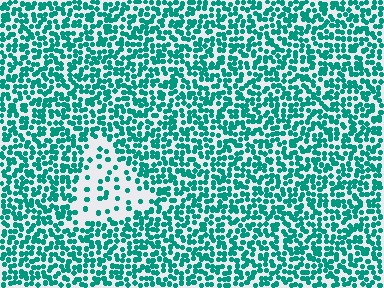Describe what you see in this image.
The image contains small teal elements arranged at two different densities. A triangle-shaped region is visible where the elements are less densely packed than the surrounding area.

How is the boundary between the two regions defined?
The boundary is defined by a change in element density (approximately 3.0x ratio). All elements are the same color, size, and shape.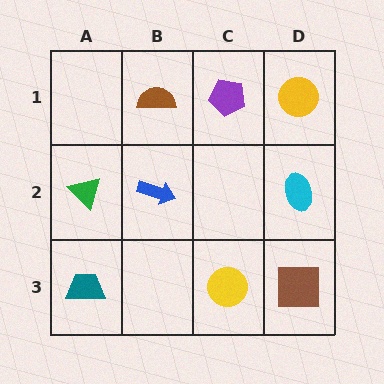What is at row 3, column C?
A yellow circle.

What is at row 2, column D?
A cyan ellipse.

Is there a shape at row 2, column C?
No, that cell is empty.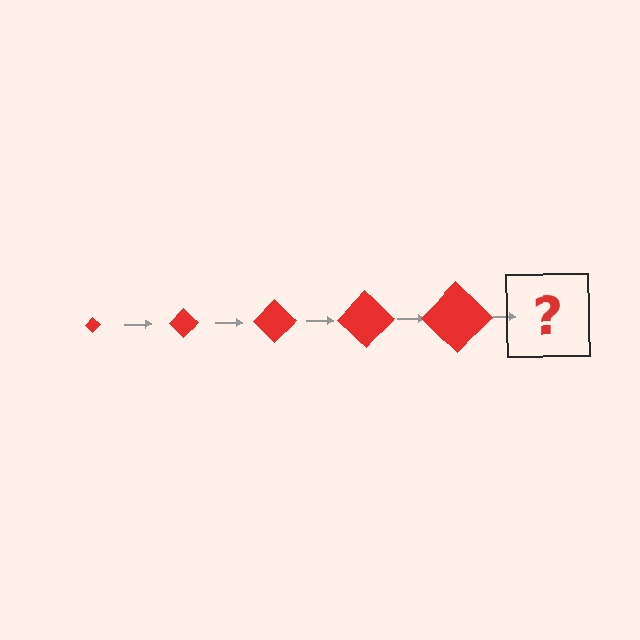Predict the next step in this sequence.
The next step is a red diamond, larger than the previous one.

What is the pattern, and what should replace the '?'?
The pattern is that the diamond gets progressively larger each step. The '?' should be a red diamond, larger than the previous one.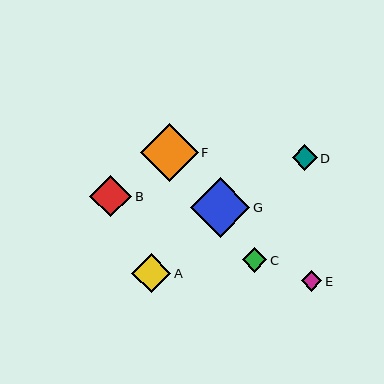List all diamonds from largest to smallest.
From largest to smallest: G, F, B, A, D, C, E.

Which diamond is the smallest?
Diamond E is the smallest with a size of approximately 20 pixels.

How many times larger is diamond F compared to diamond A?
Diamond F is approximately 1.5 times the size of diamond A.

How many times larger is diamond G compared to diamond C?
Diamond G is approximately 2.4 times the size of diamond C.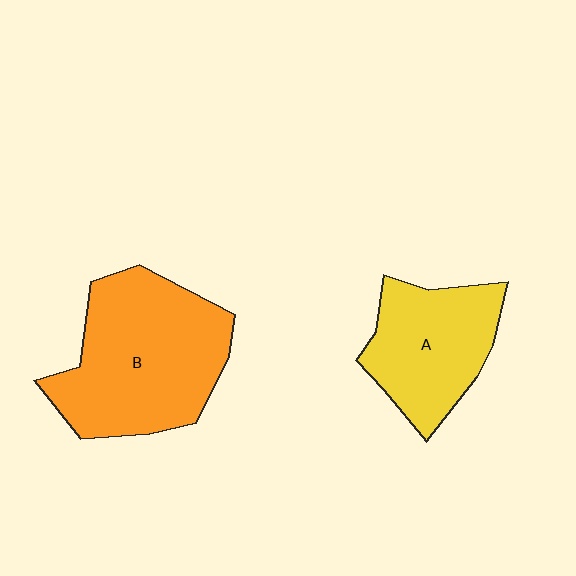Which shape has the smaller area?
Shape A (yellow).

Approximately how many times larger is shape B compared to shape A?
Approximately 1.5 times.